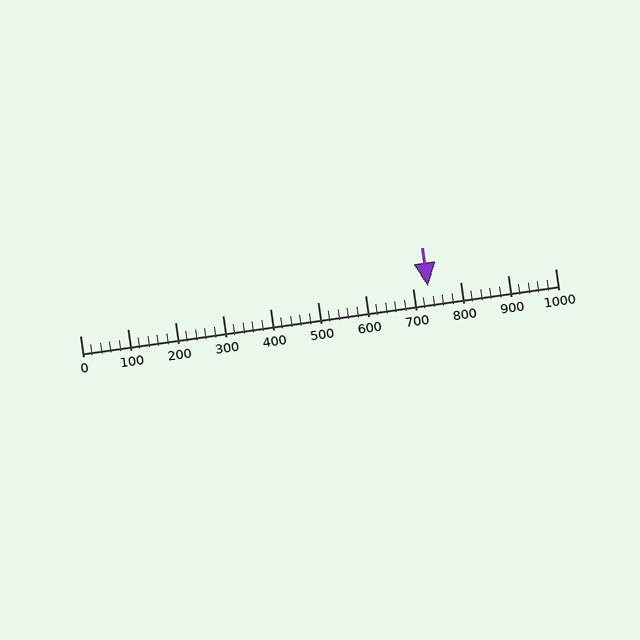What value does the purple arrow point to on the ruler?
The purple arrow points to approximately 732.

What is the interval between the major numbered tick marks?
The major tick marks are spaced 100 units apart.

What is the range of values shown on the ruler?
The ruler shows values from 0 to 1000.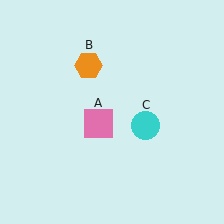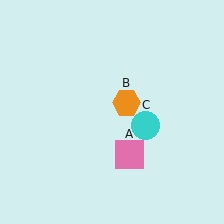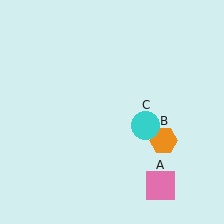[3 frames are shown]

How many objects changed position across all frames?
2 objects changed position: pink square (object A), orange hexagon (object B).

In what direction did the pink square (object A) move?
The pink square (object A) moved down and to the right.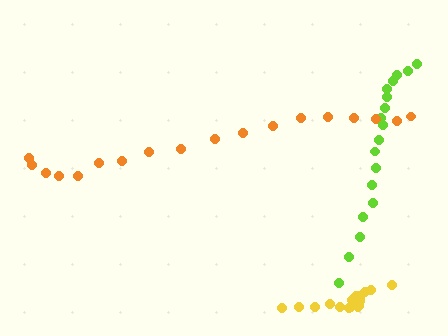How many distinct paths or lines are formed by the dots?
There are 3 distinct paths.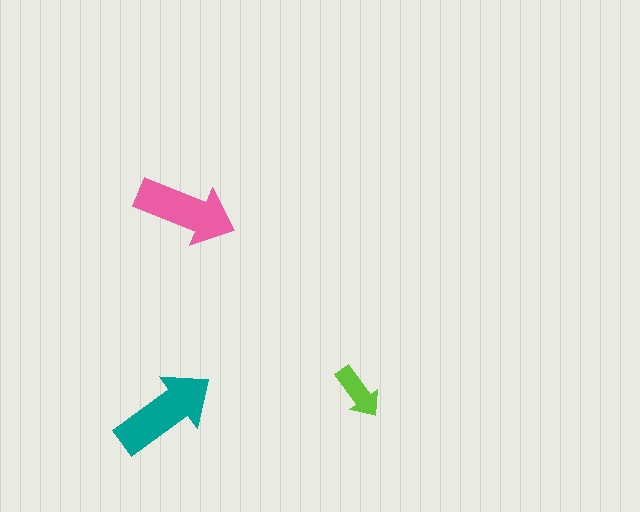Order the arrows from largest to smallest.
the teal one, the pink one, the lime one.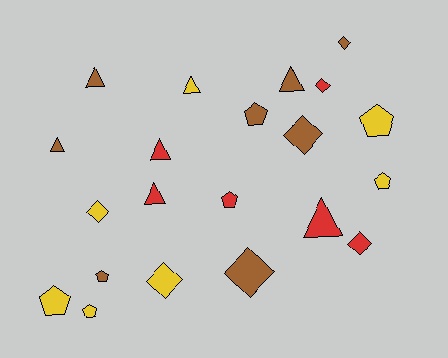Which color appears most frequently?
Brown, with 8 objects.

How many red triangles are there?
There are 3 red triangles.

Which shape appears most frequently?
Diamond, with 7 objects.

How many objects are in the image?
There are 21 objects.